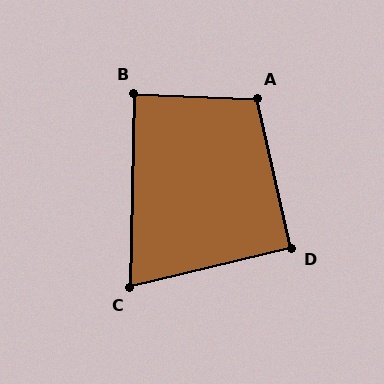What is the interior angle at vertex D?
Approximately 91 degrees (approximately right).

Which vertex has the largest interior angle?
A, at approximately 105 degrees.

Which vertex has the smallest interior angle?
C, at approximately 75 degrees.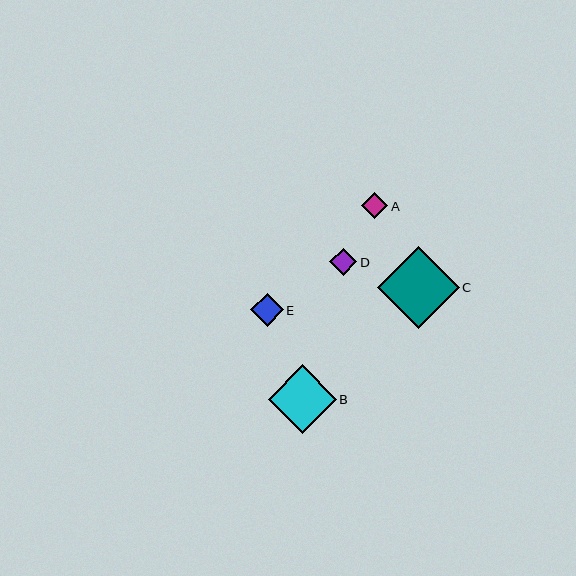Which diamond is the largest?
Diamond C is the largest with a size of approximately 82 pixels.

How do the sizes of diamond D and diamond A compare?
Diamond D and diamond A are approximately the same size.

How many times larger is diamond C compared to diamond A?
Diamond C is approximately 3.2 times the size of diamond A.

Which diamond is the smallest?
Diamond A is the smallest with a size of approximately 26 pixels.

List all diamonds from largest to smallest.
From largest to smallest: C, B, E, D, A.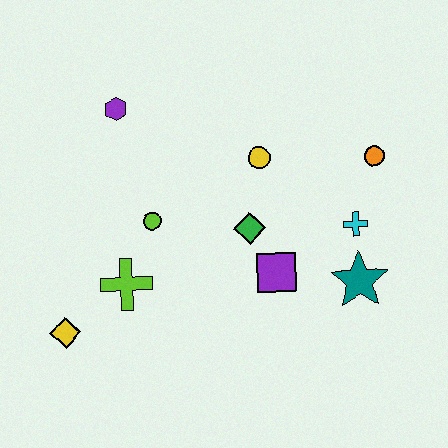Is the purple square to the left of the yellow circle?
No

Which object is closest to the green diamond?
The purple square is closest to the green diamond.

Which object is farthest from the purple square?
The purple hexagon is farthest from the purple square.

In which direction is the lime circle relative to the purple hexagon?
The lime circle is below the purple hexagon.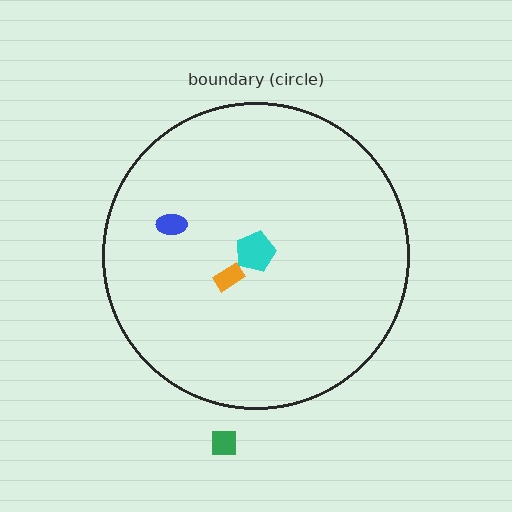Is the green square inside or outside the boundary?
Outside.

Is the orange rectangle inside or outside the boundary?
Inside.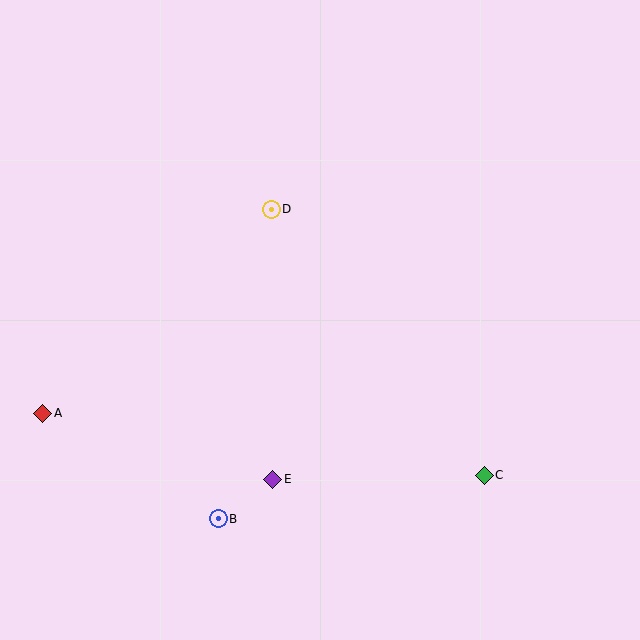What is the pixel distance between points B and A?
The distance between B and A is 205 pixels.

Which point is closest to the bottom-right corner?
Point C is closest to the bottom-right corner.